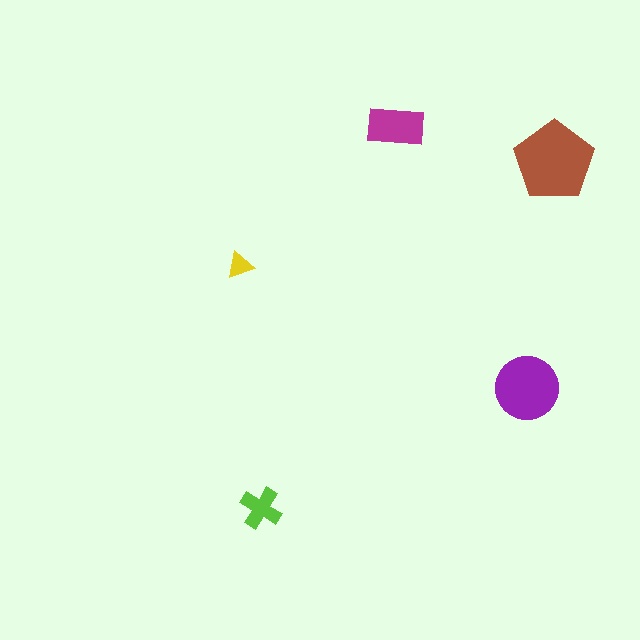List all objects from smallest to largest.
The yellow triangle, the lime cross, the magenta rectangle, the purple circle, the brown pentagon.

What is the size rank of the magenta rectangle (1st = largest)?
3rd.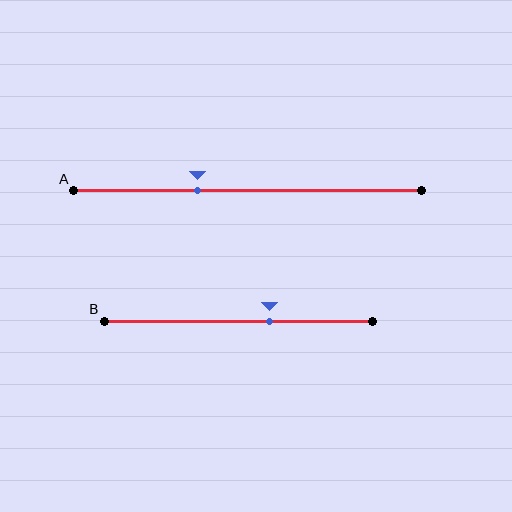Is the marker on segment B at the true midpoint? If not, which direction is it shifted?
No, the marker on segment B is shifted to the right by about 12% of the segment length.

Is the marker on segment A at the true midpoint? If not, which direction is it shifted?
No, the marker on segment A is shifted to the left by about 14% of the segment length.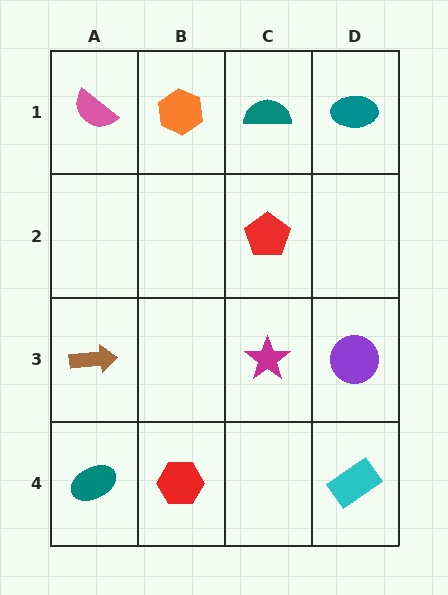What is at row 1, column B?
An orange hexagon.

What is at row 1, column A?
A pink semicircle.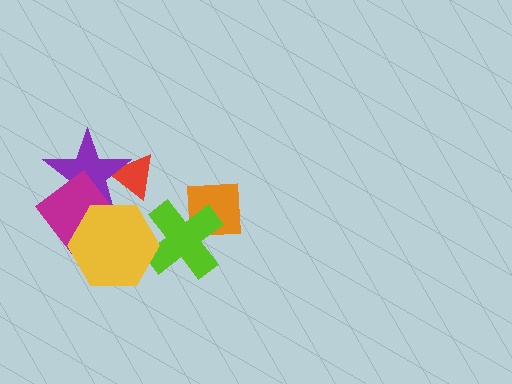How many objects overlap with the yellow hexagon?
3 objects overlap with the yellow hexagon.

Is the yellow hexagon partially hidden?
No, no other shape covers it.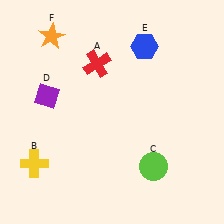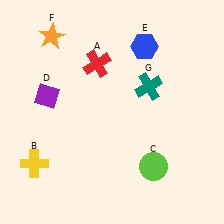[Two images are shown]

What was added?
A teal cross (G) was added in Image 2.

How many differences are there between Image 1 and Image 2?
There is 1 difference between the two images.